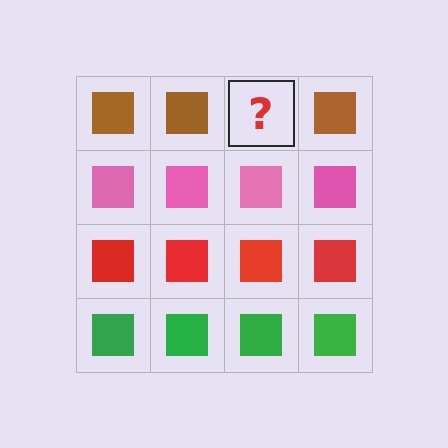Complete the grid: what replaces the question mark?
The question mark should be replaced with a brown square.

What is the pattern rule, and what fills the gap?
The rule is that each row has a consistent color. The gap should be filled with a brown square.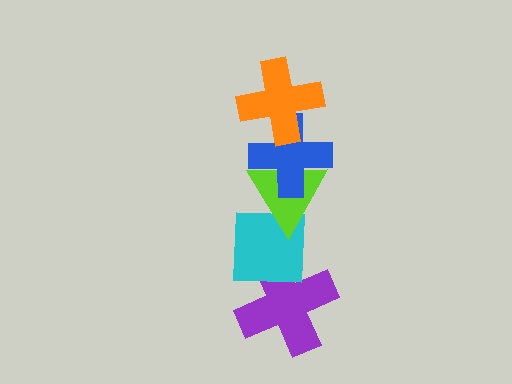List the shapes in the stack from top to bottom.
From top to bottom: the orange cross, the blue cross, the lime triangle, the cyan square, the purple cross.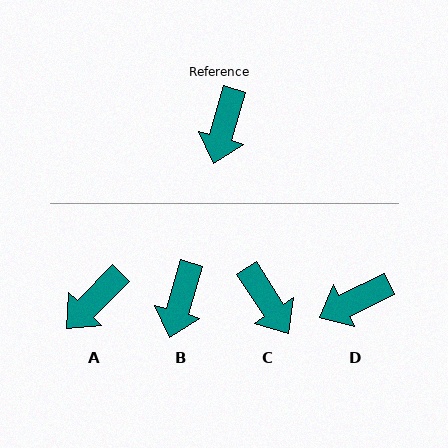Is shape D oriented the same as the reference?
No, it is off by about 48 degrees.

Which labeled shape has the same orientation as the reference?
B.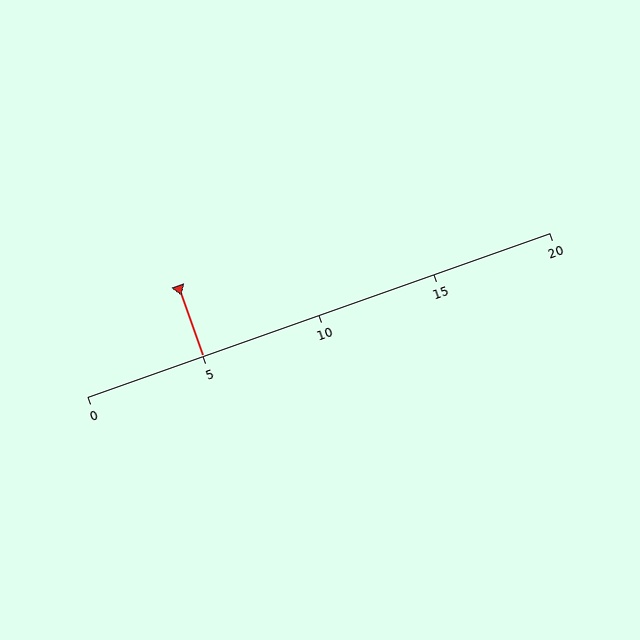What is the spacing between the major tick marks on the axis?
The major ticks are spaced 5 apart.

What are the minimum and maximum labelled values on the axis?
The axis runs from 0 to 20.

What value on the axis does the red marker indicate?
The marker indicates approximately 5.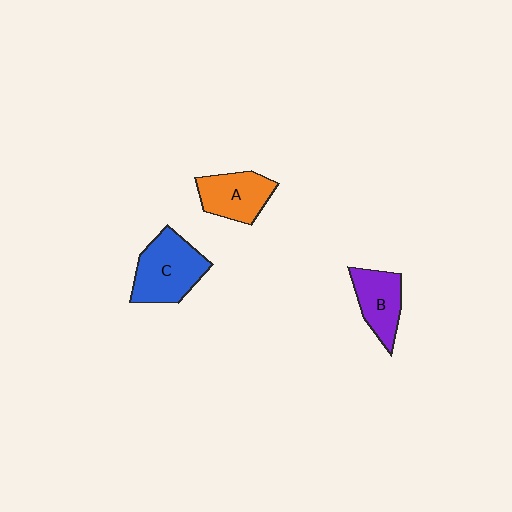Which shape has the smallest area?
Shape B (purple).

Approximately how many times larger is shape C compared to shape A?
Approximately 1.3 times.